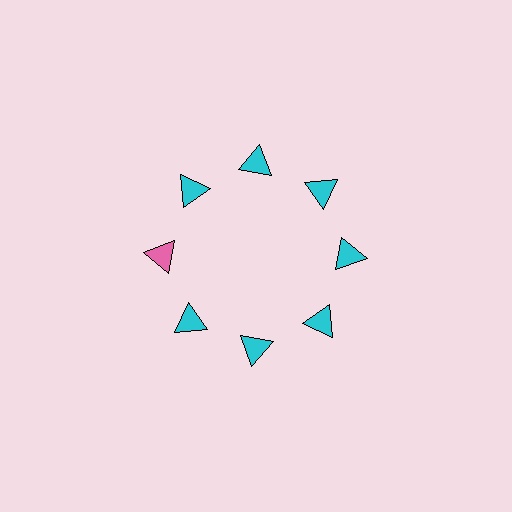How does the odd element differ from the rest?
It has a different color: pink instead of cyan.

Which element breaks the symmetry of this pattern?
The pink triangle at roughly the 9 o'clock position breaks the symmetry. All other shapes are cyan triangles.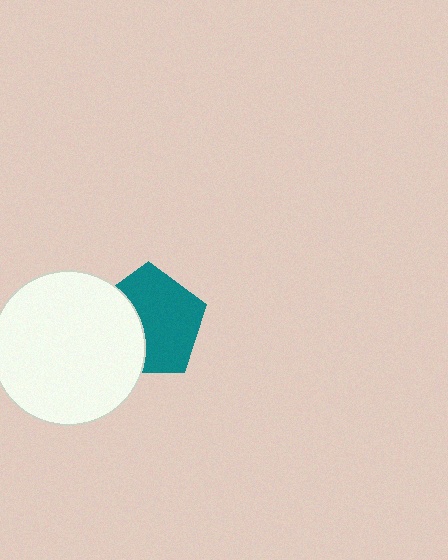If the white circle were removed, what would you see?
You would see the complete teal pentagon.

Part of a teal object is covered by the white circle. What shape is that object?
It is a pentagon.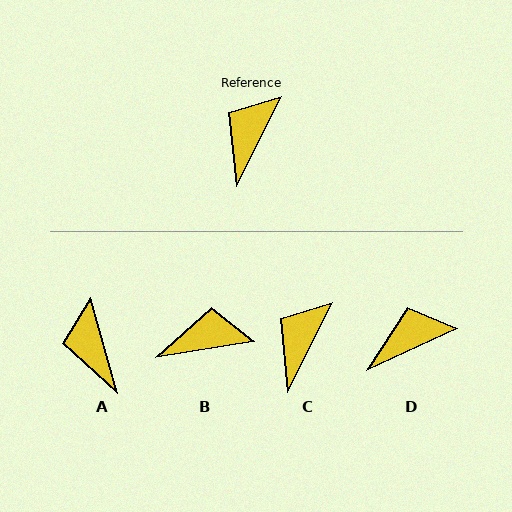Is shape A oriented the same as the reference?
No, it is off by about 42 degrees.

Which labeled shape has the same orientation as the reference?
C.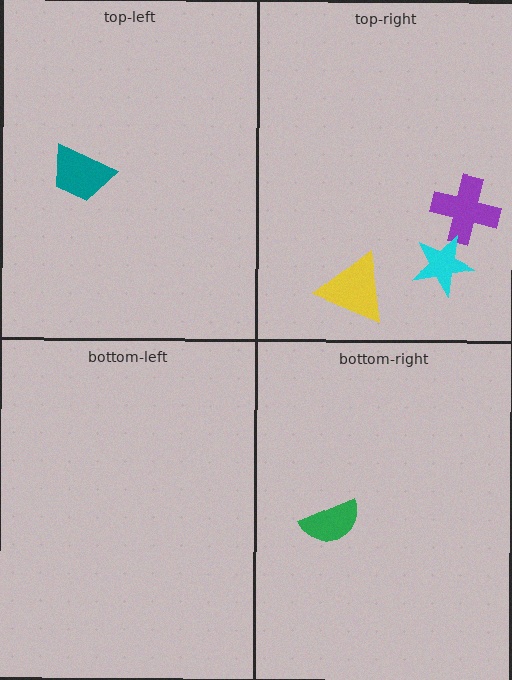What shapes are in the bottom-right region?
The green semicircle.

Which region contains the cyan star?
The top-right region.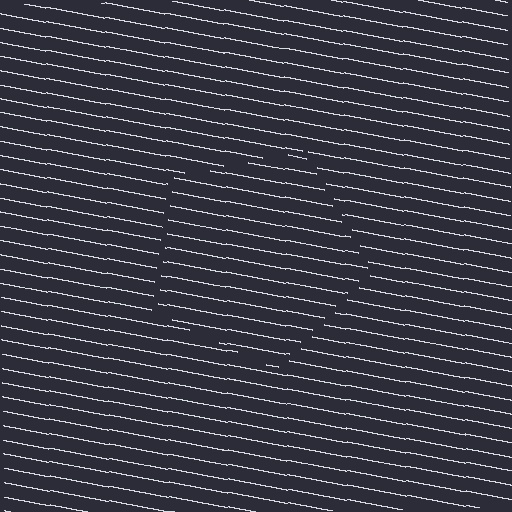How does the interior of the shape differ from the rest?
The interior of the shape contains the same grating, shifted by half a period — the contour is defined by the phase discontinuity where line-ends from the inner and outer gratings abut.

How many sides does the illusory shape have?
5 sides — the line-ends trace a pentagon.